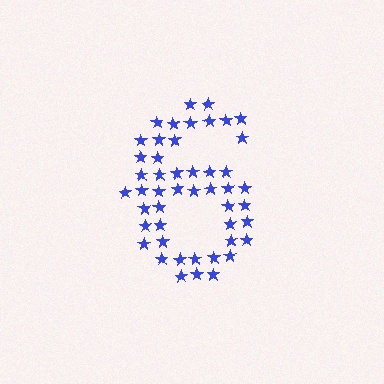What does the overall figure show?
The overall figure shows the digit 6.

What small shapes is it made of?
It is made of small stars.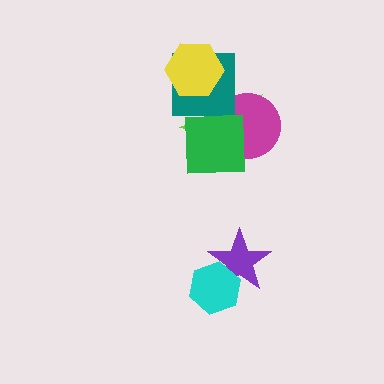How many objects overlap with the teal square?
4 objects overlap with the teal square.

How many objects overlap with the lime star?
4 objects overlap with the lime star.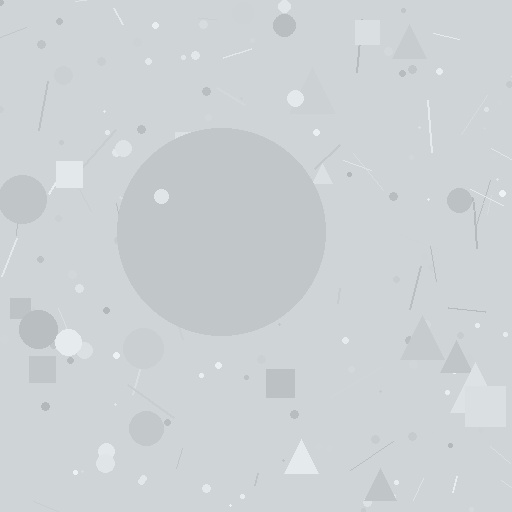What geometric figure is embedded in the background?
A circle is embedded in the background.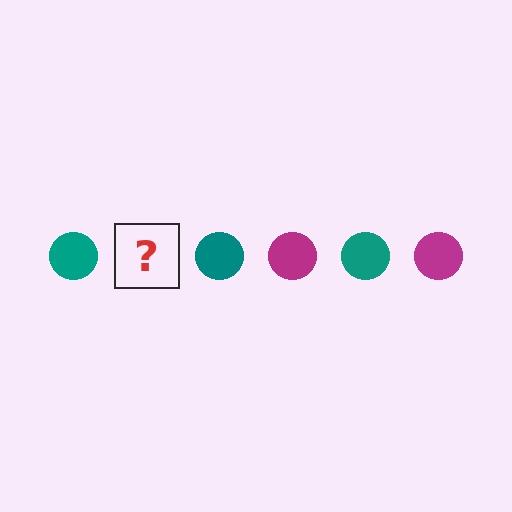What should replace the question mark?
The question mark should be replaced with a magenta circle.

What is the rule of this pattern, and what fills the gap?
The rule is that the pattern cycles through teal, magenta circles. The gap should be filled with a magenta circle.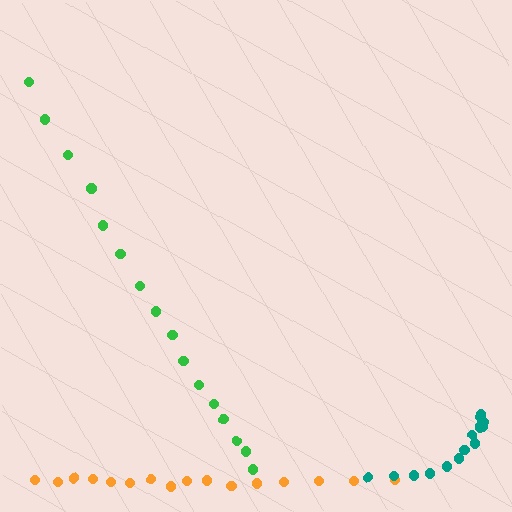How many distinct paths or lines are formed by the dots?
There are 3 distinct paths.